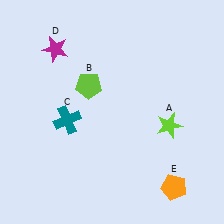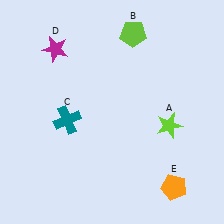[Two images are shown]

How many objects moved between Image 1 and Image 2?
1 object moved between the two images.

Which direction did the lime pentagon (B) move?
The lime pentagon (B) moved up.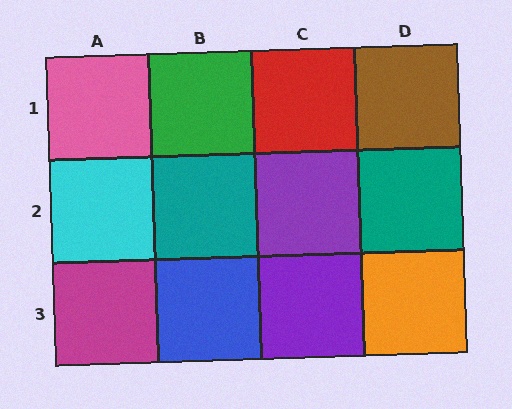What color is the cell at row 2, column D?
Teal.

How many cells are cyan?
1 cell is cyan.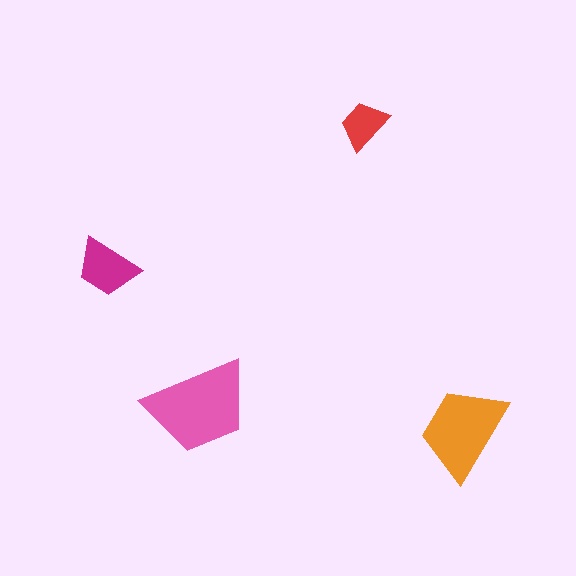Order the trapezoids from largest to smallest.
the pink one, the orange one, the magenta one, the red one.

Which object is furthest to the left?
The magenta trapezoid is leftmost.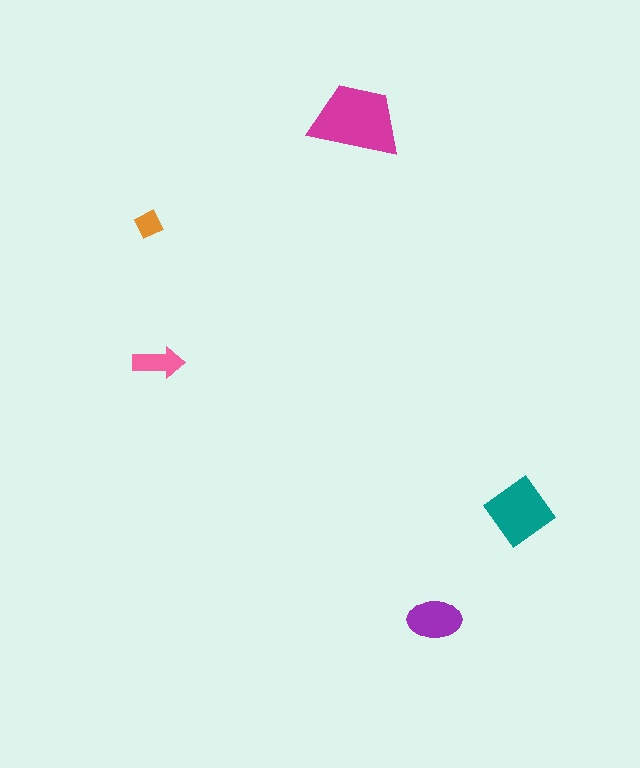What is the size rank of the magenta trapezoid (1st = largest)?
1st.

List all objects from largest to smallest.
The magenta trapezoid, the teal diamond, the purple ellipse, the pink arrow, the orange diamond.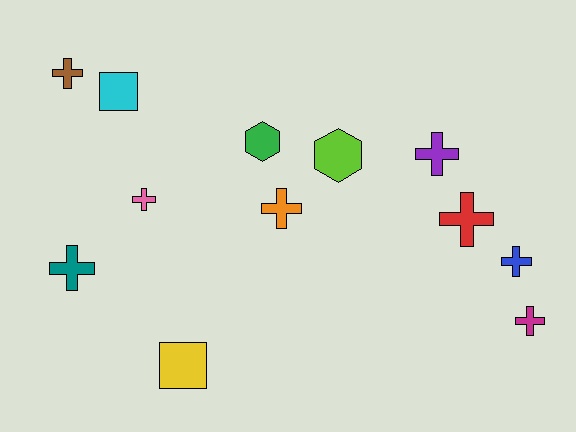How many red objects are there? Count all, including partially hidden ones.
There is 1 red object.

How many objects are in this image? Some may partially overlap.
There are 12 objects.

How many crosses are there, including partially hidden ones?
There are 8 crosses.